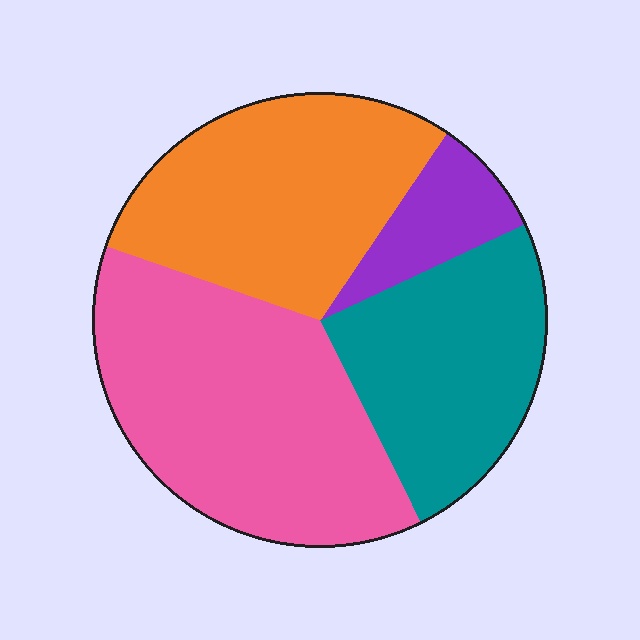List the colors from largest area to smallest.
From largest to smallest: pink, orange, teal, purple.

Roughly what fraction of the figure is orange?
Orange covers 29% of the figure.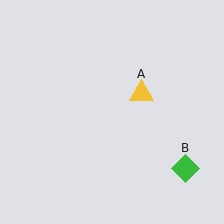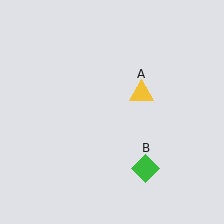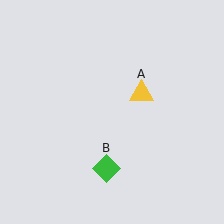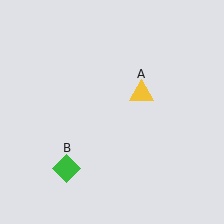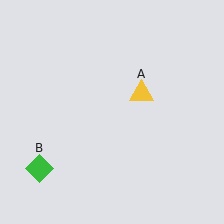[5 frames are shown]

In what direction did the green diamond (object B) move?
The green diamond (object B) moved left.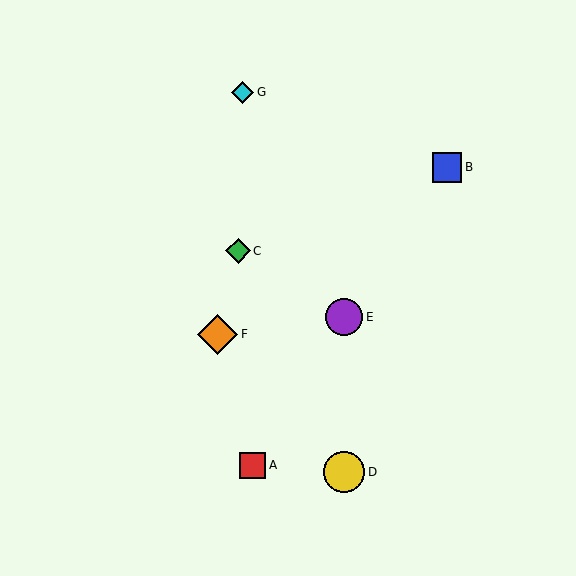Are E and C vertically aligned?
No, E is at x≈344 and C is at x≈238.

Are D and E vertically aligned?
Yes, both are at x≈344.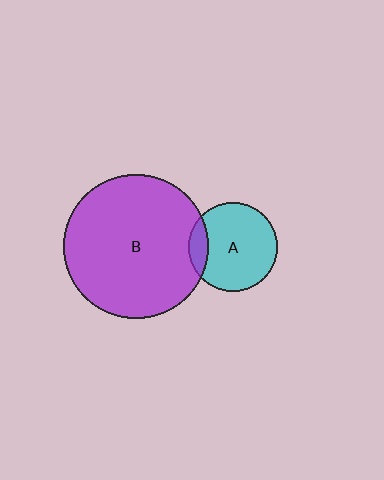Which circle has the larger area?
Circle B (purple).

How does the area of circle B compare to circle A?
Approximately 2.7 times.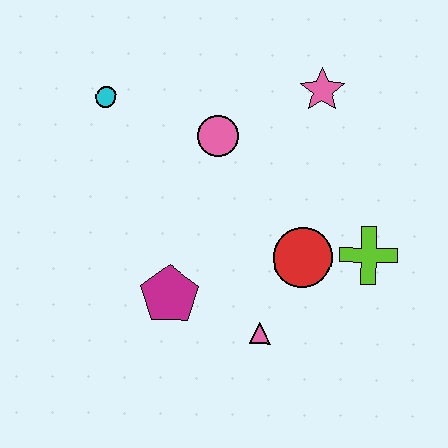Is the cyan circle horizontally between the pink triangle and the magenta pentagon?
No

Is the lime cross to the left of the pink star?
No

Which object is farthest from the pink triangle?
The cyan circle is farthest from the pink triangle.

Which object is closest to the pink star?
The pink circle is closest to the pink star.